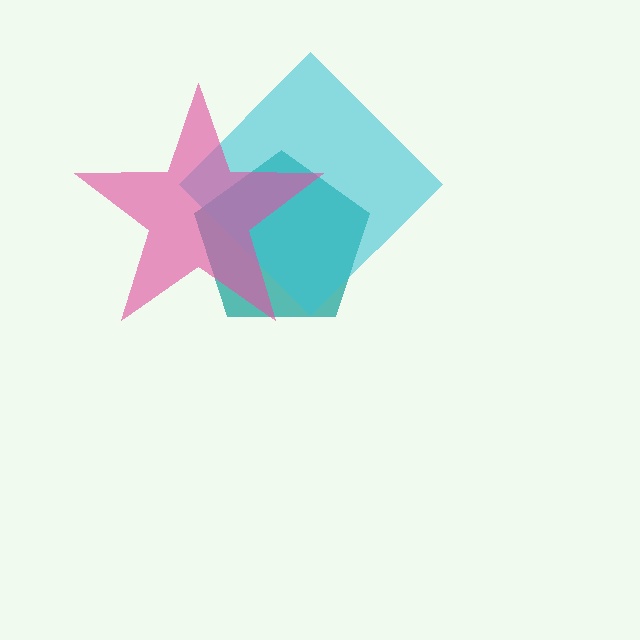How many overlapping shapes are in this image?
There are 3 overlapping shapes in the image.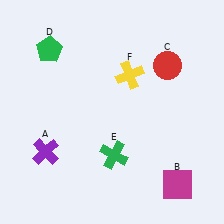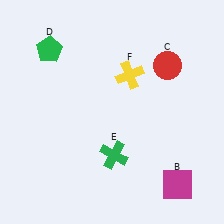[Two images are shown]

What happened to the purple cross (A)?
The purple cross (A) was removed in Image 2. It was in the bottom-left area of Image 1.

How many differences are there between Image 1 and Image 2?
There is 1 difference between the two images.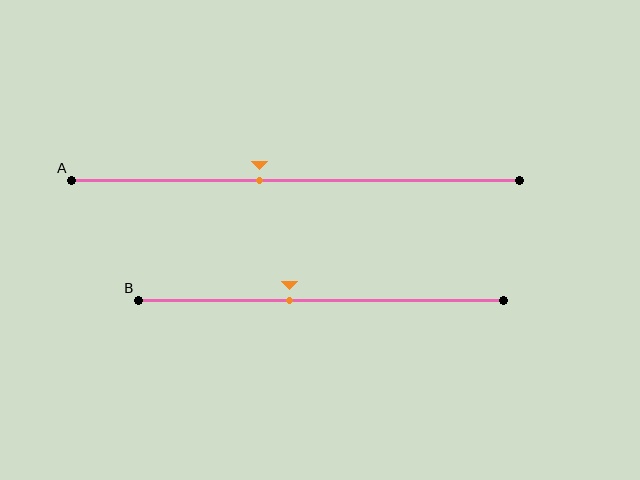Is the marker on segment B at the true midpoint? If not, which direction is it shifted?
No, the marker on segment B is shifted to the left by about 9% of the segment length.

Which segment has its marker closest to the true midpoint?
Segment A has its marker closest to the true midpoint.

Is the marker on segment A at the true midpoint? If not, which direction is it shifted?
No, the marker on segment A is shifted to the left by about 8% of the segment length.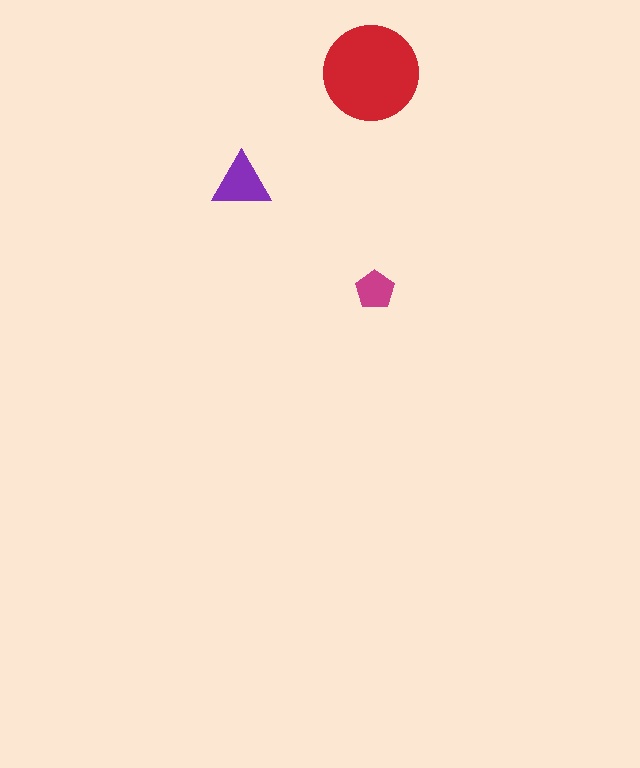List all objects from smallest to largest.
The magenta pentagon, the purple triangle, the red circle.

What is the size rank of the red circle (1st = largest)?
1st.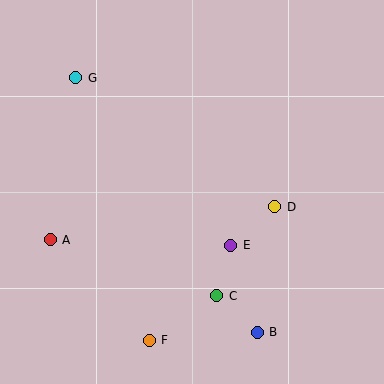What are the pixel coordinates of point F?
Point F is at (149, 340).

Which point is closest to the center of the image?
Point E at (231, 245) is closest to the center.